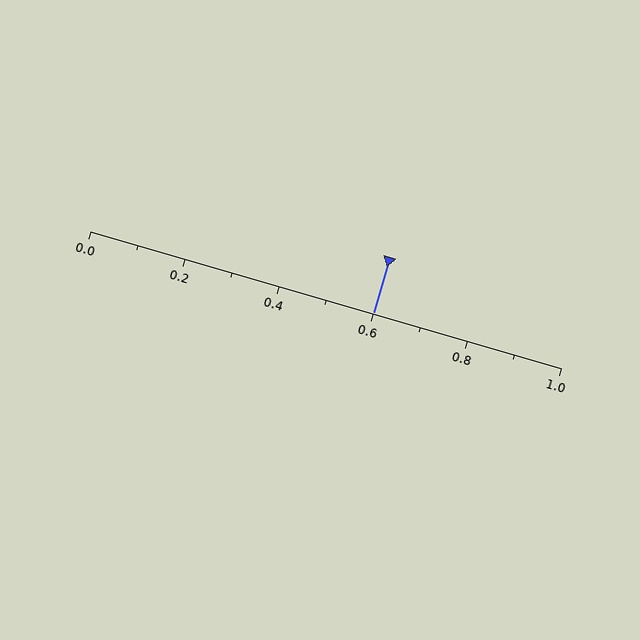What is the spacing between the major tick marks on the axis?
The major ticks are spaced 0.2 apart.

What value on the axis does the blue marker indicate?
The marker indicates approximately 0.6.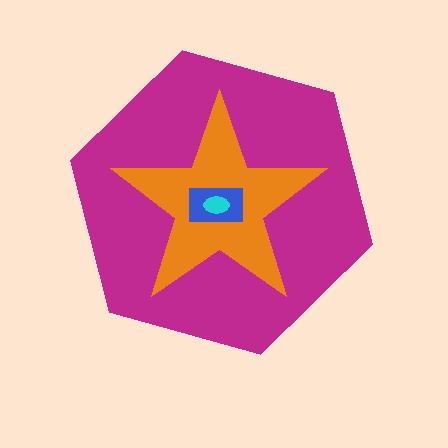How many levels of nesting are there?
4.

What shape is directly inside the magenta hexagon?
The orange star.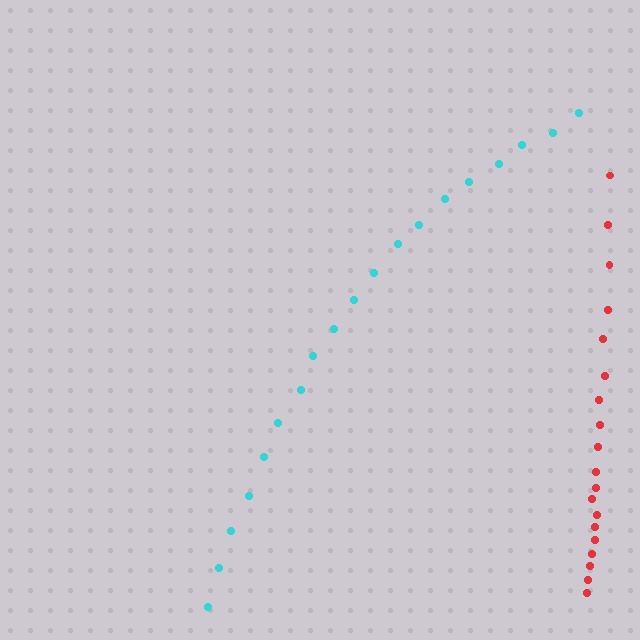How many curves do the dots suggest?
There are 2 distinct paths.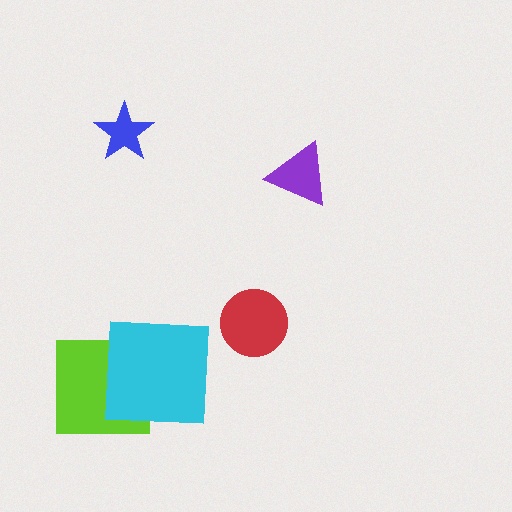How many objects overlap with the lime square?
1 object overlaps with the lime square.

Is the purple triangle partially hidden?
No, no other shape covers it.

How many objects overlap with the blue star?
0 objects overlap with the blue star.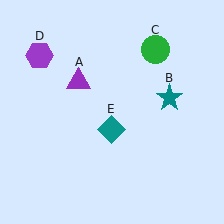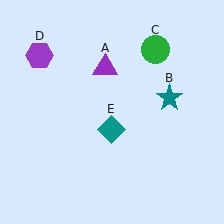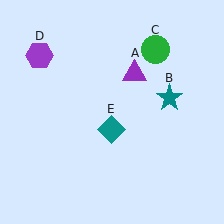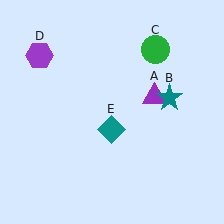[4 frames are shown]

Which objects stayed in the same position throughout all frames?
Teal star (object B) and green circle (object C) and purple hexagon (object D) and teal diamond (object E) remained stationary.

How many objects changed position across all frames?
1 object changed position: purple triangle (object A).